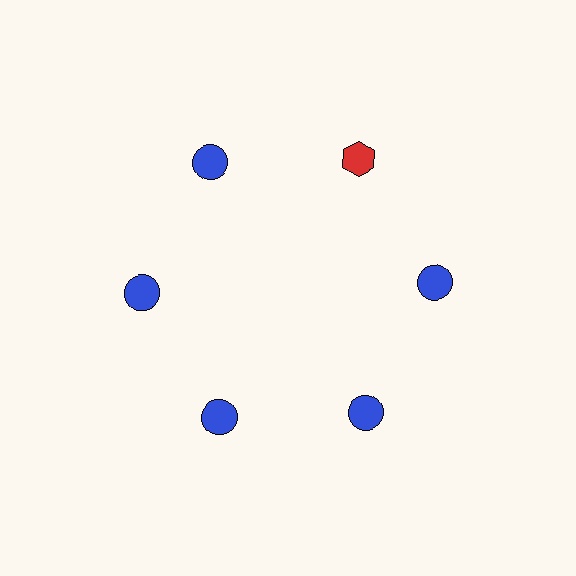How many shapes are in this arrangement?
There are 6 shapes arranged in a ring pattern.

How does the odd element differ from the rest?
It differs in both color (red instead of blue) and shape (hexagon instead of circle).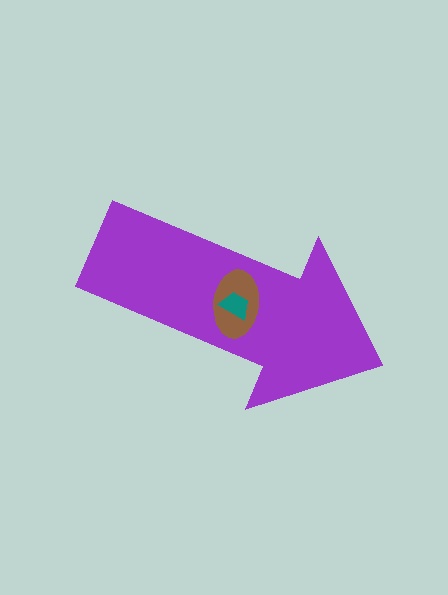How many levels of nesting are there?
3.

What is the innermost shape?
The teal trapezoid.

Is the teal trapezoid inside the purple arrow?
Yes.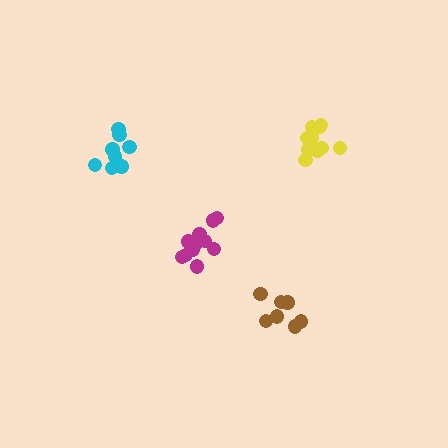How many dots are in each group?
Group 1: 11 dots, Group 2: 11 dots, Group 3: 7 dots, Group 4: 8 dots (37 total).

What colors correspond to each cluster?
The clusters are colored: magenta, yellow, brown, cyan.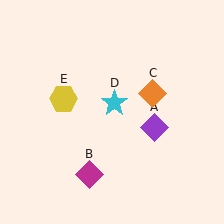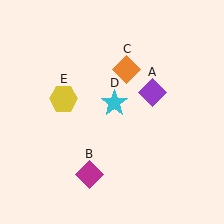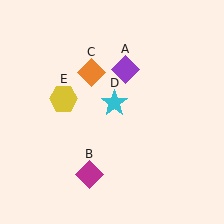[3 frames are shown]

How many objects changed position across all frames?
2 objects changed position: purple diamond (object A), orange diamond (object C).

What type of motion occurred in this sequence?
The purple diamond (object A), orange diamond (object C) rotated counterclockwise around the center of the scene.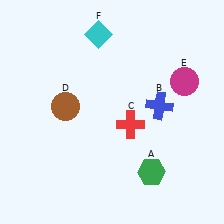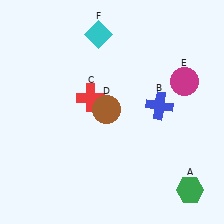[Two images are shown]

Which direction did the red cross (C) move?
The red cross (C) moved left.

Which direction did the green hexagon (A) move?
The green hexagon (A) moved right.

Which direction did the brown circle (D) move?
The brown circle (D) moved right.